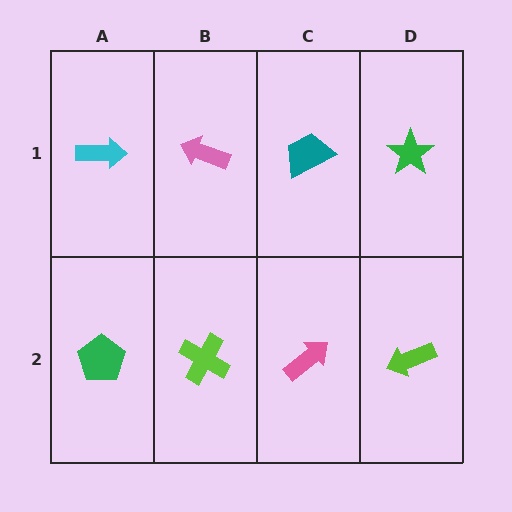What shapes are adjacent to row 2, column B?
A pink arrow (row 1, column B), a green pentagon (row 2, column A), a pink arrow (row 2, column C).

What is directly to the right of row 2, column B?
A pink arrow.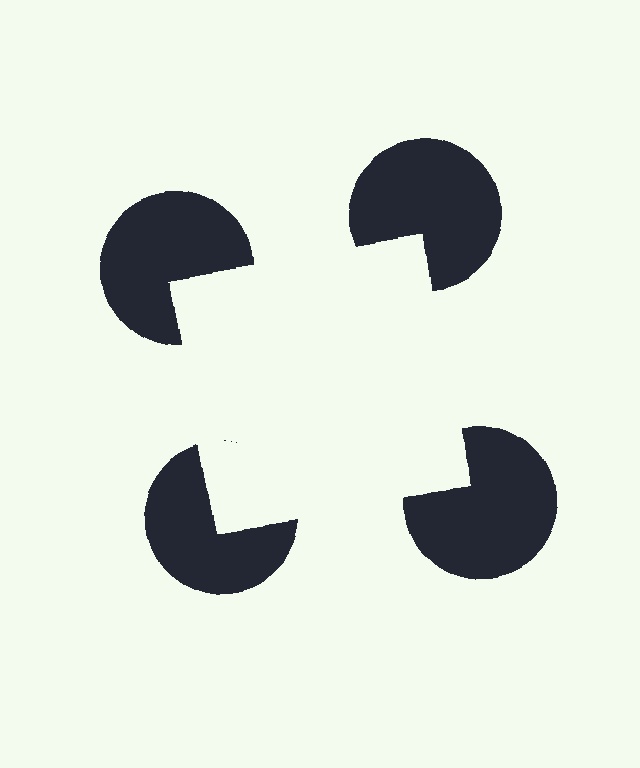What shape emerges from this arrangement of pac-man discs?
An illusory square — its edges are inferred from the aligned wedge cuts in the pac-man discs, not physically drawn.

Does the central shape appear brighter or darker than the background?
It typically appears slightly brighter than the background, even though no actual brightness change is drawn.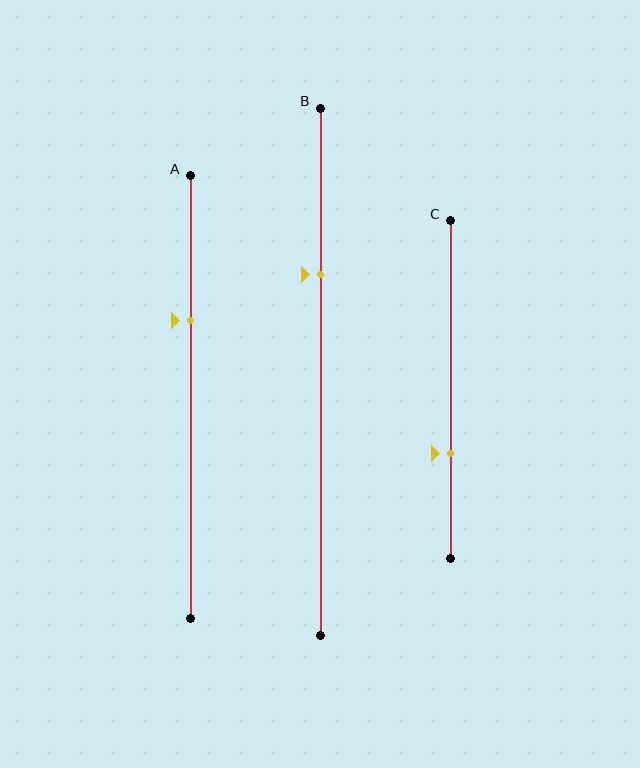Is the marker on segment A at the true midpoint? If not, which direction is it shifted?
No, the marker on segment A is shifted upward by about 17% of the segment length.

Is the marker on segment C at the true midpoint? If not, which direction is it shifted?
No, the marker on segment C is shifted downward by about 19% of the segment length.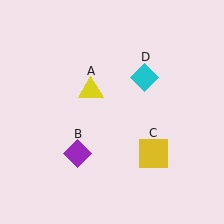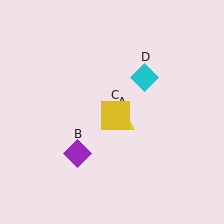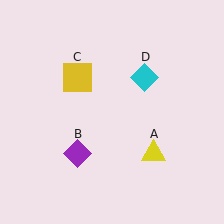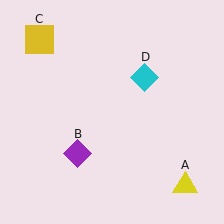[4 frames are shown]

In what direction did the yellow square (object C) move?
The yellow square (object C) moved up and to the left.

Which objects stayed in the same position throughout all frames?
Purple diamond (object B) and cyan diamond (object D) remained stationary.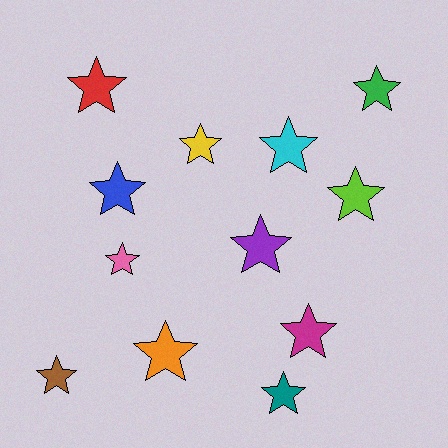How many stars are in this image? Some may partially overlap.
There are 12 stars.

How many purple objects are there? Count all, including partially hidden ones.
There is 1 purple object.